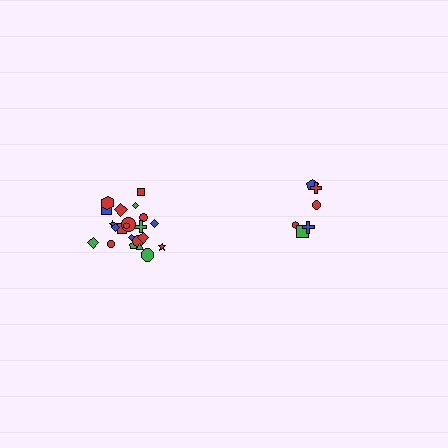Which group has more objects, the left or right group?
The left group.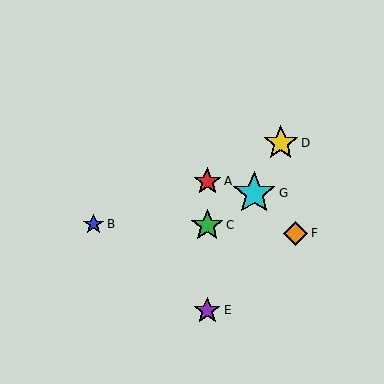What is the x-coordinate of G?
Object G is at x≈254.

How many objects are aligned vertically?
3 objects (A, C, E) are aligned vertically.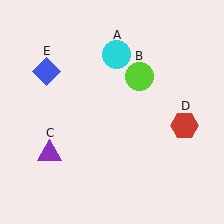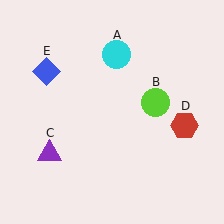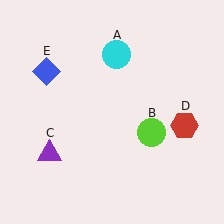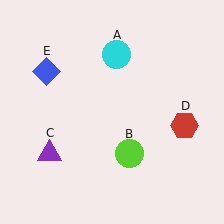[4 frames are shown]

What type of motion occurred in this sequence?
The lime circle (object B) rotated clockwise around the center of the scene.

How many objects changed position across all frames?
1 object changed position: lime circle (object B).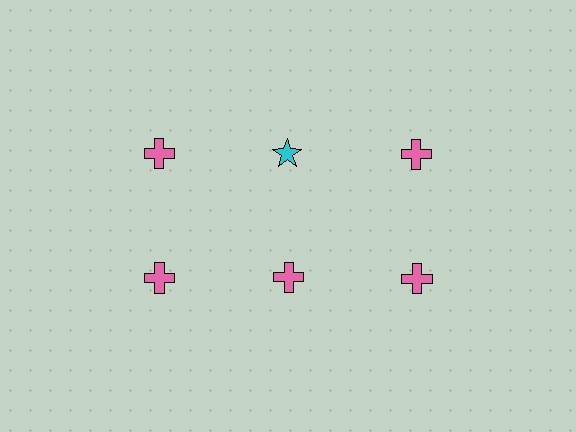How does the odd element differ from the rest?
It differs in both color (cyan instead of pink) and shape (star instead of cross).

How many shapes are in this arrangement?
There are 6 shapes arranged in a grid pattern.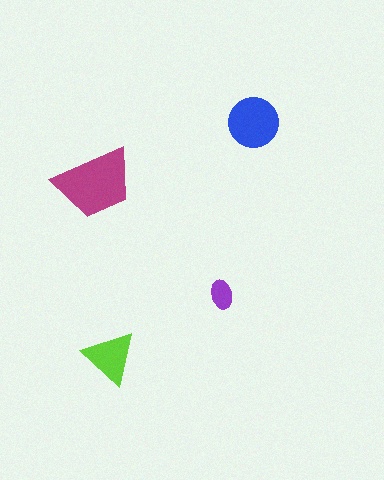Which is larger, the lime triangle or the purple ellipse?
The lime triangle.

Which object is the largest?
The magenta trapezoid.